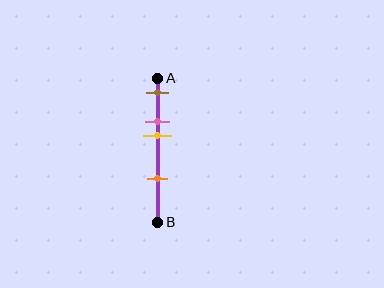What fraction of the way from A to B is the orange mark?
The orange mark is approximately 70% (0.7) of the way from A to B.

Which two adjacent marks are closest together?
The pink and yellow marks are the closest adjacent pair.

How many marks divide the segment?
There are 4 marks dividing the segment.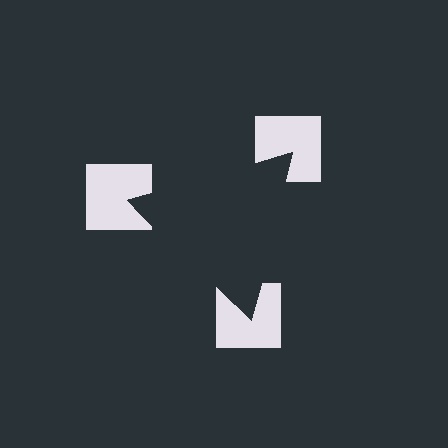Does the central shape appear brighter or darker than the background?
It typically appears slightly darker than the background, even though no actual brightness change is drawn.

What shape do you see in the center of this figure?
An illusory triangle — its edges are inferred from the aligned wedge cuts in the notched squares, not physically drawn.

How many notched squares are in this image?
There are 3 — one at each vertex of the illusory triangle.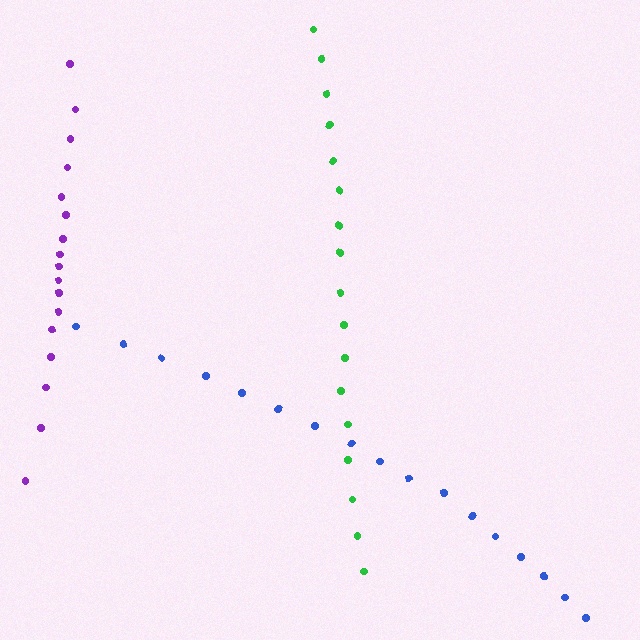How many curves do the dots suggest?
There are 3 distinct paths.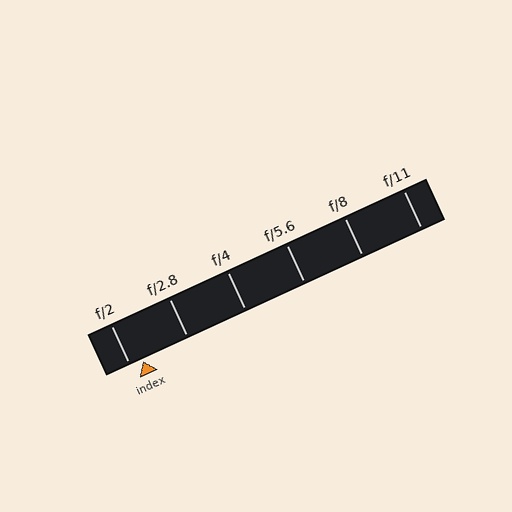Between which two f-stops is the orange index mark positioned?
The index mark is between f/2 and f/2.8.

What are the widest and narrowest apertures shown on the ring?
The widest aperture shown is f/2 and the narrowest is f/11.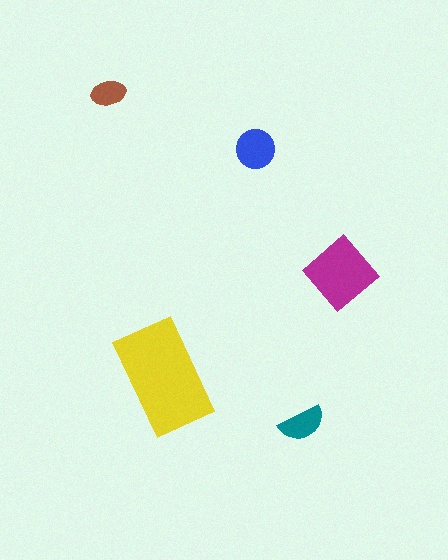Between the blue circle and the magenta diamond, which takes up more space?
The magenta diamond.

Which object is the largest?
The yellow rectangle.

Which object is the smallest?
The brown ellipse.